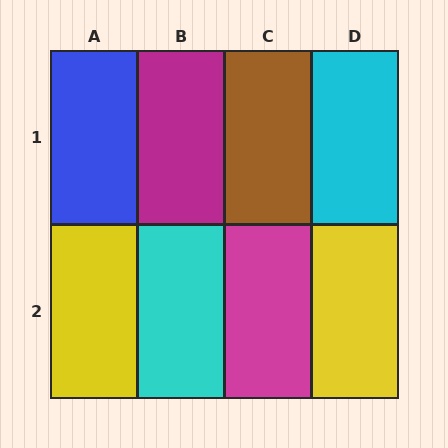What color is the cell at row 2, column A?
Yellow.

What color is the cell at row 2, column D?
Yellow.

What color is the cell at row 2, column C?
Magenta.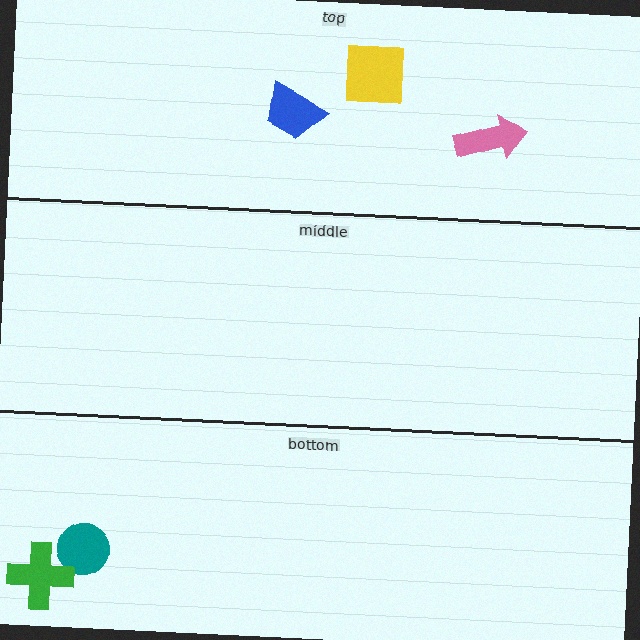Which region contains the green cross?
The bottom region.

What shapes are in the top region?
The yellow square, the blue trapezoid, the pink arrow.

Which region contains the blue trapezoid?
The top region.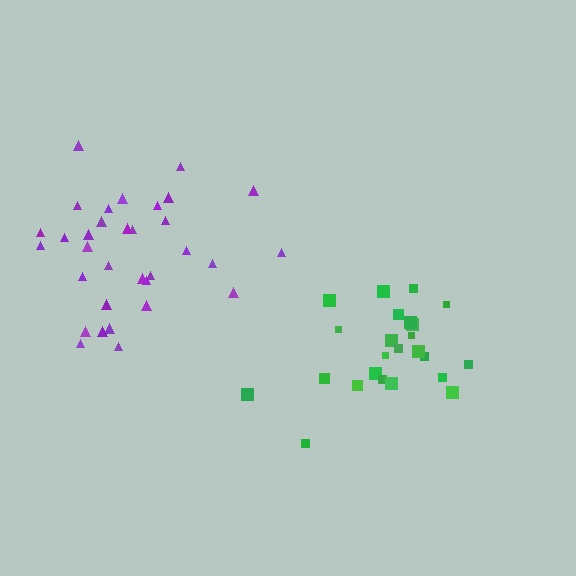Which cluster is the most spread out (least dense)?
Purple.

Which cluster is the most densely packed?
Green.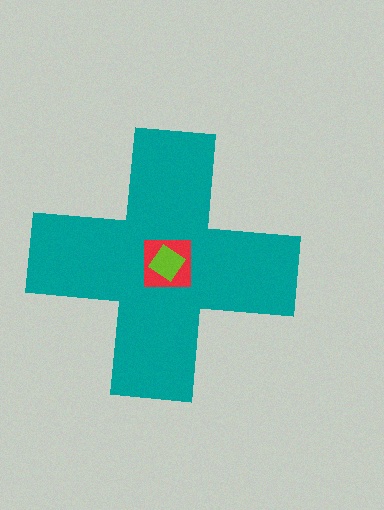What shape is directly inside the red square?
The lime diamond.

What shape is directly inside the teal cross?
The red square.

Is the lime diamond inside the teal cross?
Yes.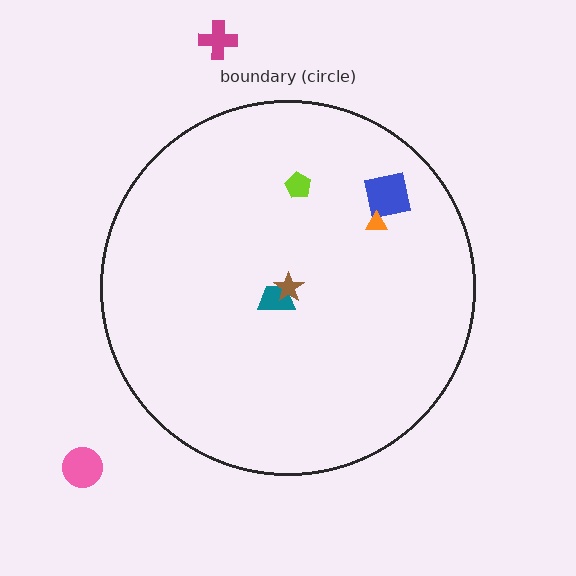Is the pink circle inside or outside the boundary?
Outside.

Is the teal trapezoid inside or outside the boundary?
Inside.